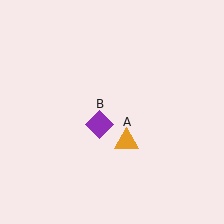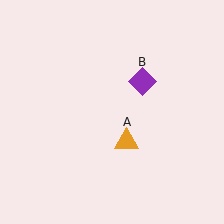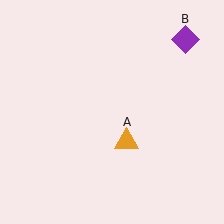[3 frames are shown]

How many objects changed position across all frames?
1 object changed position: purple diamond (object B).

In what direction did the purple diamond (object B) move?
The purple diamond (object B) moved up and to the right.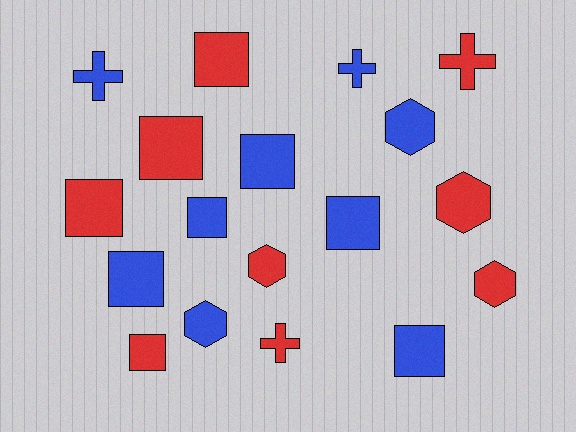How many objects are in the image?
There are 18 objects.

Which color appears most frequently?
Blue, with 9 objects.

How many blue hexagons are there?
There are 2 blue hexagons.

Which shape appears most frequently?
Square, with 9 objects.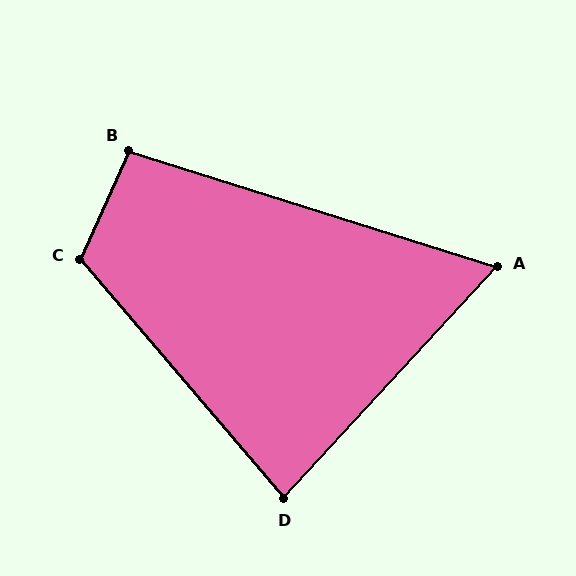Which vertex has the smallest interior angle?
A, at approximately 65 degrees.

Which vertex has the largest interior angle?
C, at approximately 115 degrees.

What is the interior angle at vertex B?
Approximately 97 degrees (obtuse).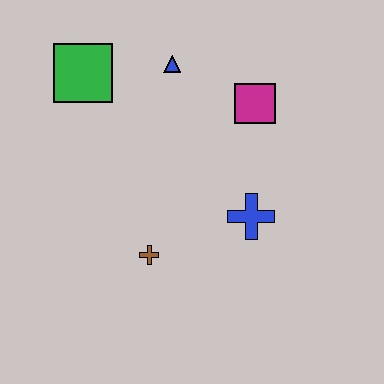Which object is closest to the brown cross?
The blue cross is closest to the brown cross.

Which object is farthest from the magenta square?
The brown cross is farthest from the magenta square.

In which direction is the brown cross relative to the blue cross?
The brown cross is to the left of the blue cross.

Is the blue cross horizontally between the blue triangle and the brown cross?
No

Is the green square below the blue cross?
No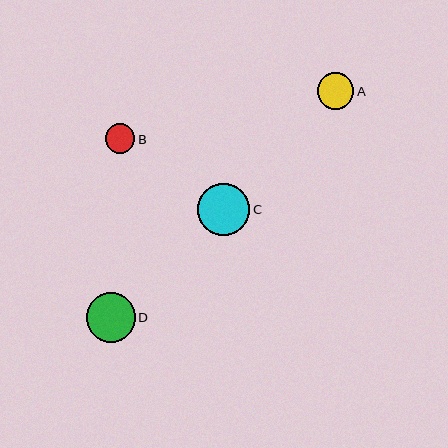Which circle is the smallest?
Circle B is the smallest with a size of approximately 30 pixels.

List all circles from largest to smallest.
From largest to smallest: C, D, A, B.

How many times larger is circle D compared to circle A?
Circle D is approximately 1.4 times the size of circle A.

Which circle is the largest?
Circle C is the largest with a size of approximately 52 pixels.